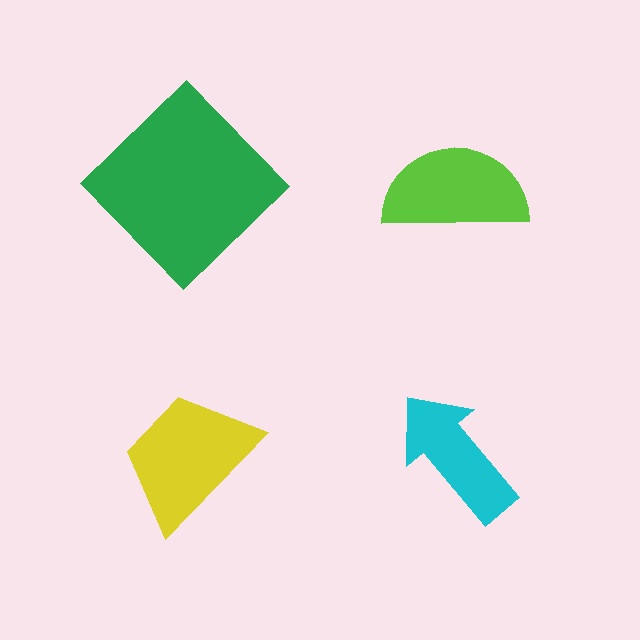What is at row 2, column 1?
A yellow trapezoid.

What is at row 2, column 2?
A cyan arrow.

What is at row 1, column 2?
A lime semicircle.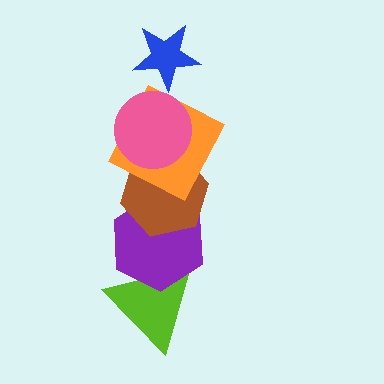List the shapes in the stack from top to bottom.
From top to bottom: the blue star, the pink circle, the orange square, the brown hexagon, the purple hexagon, the lime triangle.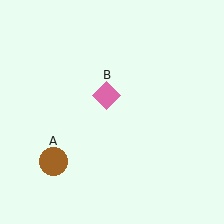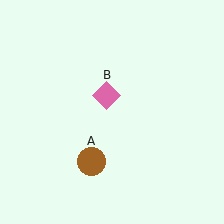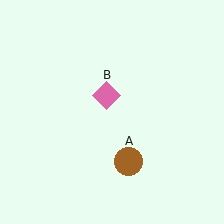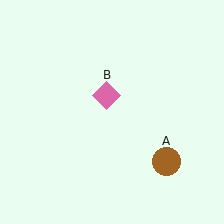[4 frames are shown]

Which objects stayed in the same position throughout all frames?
Pink diamond (object B) remained stationary.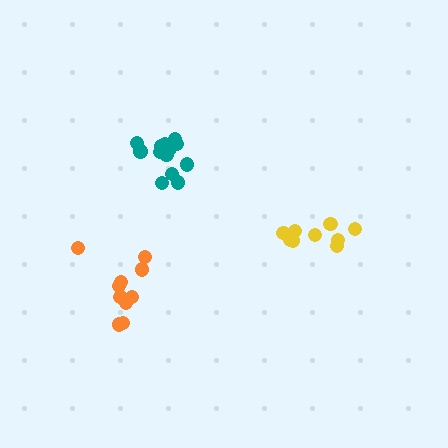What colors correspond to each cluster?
The clusters are colored: yellow, teal, orange.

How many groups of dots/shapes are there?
There are 3 groups.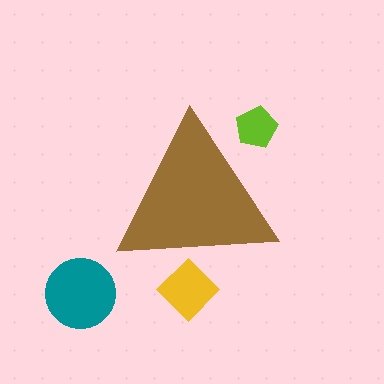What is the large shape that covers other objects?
A brown triangle.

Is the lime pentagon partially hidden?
Yes, the lime pentagon is partially hidden behind the brown triangle.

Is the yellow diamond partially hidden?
Yes, the yellow diamond is partially hidden behind the brown triangle.